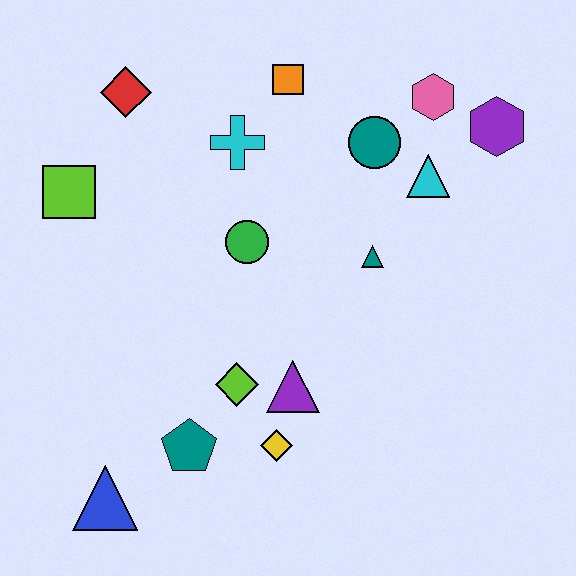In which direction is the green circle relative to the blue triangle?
The green circle is above the blue triangle.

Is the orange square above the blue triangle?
Yes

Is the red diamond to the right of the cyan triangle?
No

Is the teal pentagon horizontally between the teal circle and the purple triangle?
No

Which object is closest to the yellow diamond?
The purple triangle is closest to the yellow diamond.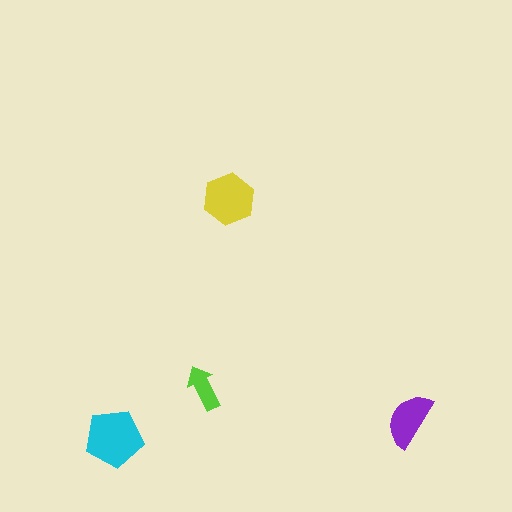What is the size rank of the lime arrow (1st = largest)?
4th.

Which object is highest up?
The yellow hexagon is topmost.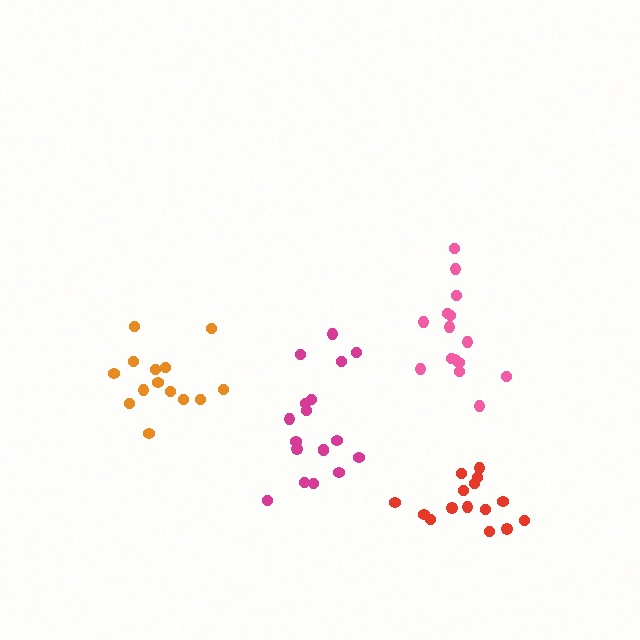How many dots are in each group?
Group 1: 18 dots, Group 2: 15 dots, Group 3: 14 dots, Group 4: 15 dots (62 total).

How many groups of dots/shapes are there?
There are 4 groups.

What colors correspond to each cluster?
The clusters are colored: magenta, pink, orange, red.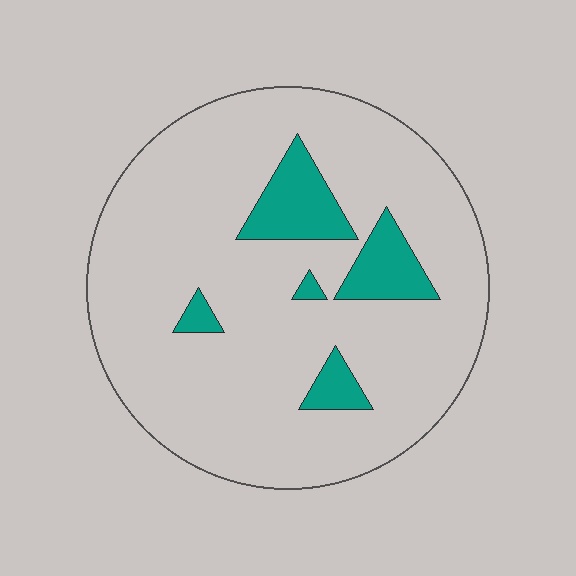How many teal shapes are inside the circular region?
5.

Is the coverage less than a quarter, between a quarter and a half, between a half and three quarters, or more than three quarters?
Less than a quarter.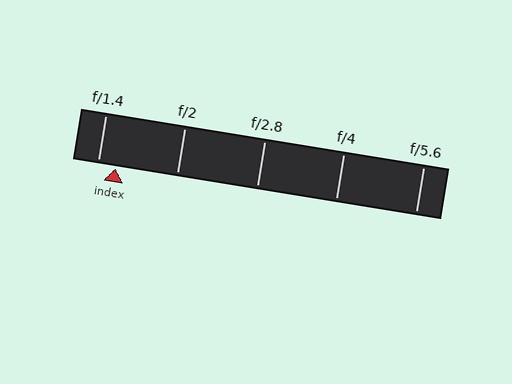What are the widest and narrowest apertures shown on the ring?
The widest aperture shown is f/1.4 and the narrowest is f/5.6.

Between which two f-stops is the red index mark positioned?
The index mark is between f/1.4 and f/2.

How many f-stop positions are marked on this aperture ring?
There are 5 f-stop positions marked.